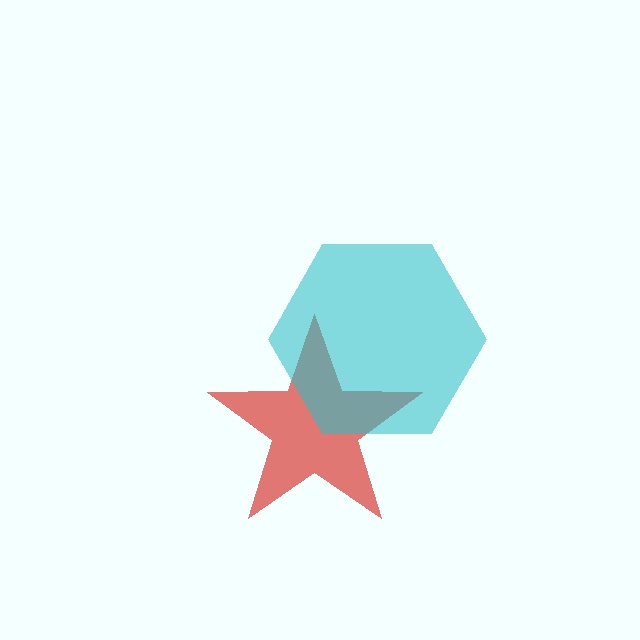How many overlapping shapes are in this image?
There are 2 overlapping shapes in the image.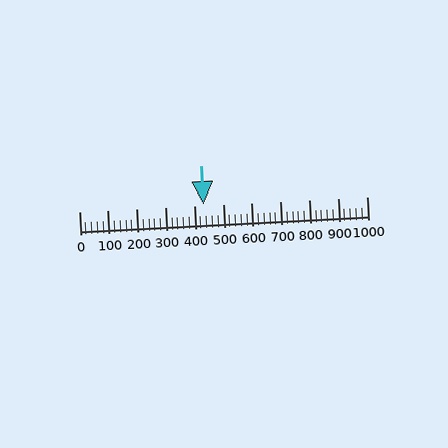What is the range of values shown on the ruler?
The ruler shows values from 0 to 1000.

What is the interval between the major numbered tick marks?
The major tick marks are spaced 100 units apart.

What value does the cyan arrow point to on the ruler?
The cyan arrow points to approximately 431.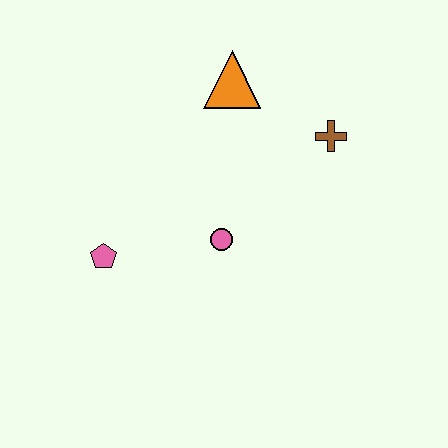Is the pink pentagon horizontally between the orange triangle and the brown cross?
No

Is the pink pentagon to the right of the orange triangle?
No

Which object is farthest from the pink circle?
The orange triangle is farthest from the pink circle.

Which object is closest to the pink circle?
The pink pentagon is closest to the pink circle.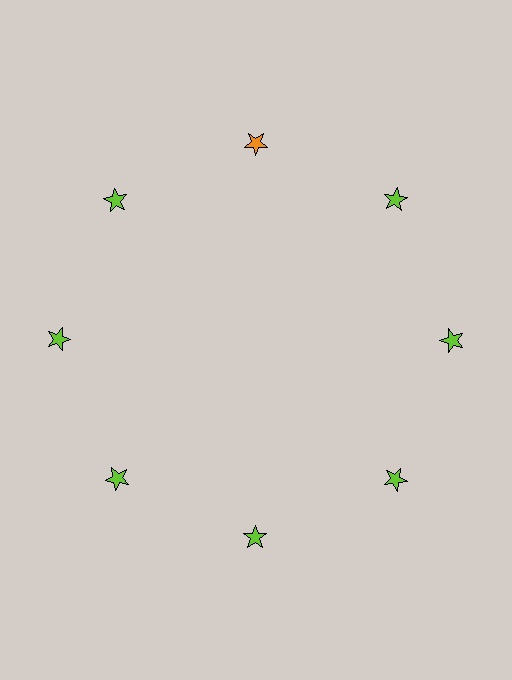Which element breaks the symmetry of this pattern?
The orange star at roughly the 12 o'clock position breaks the symmetry. All other shapes are lime stars.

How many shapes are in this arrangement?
There are 8 shapes arranged in a ring pattern.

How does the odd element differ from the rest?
It has a different color: orange instead of lime.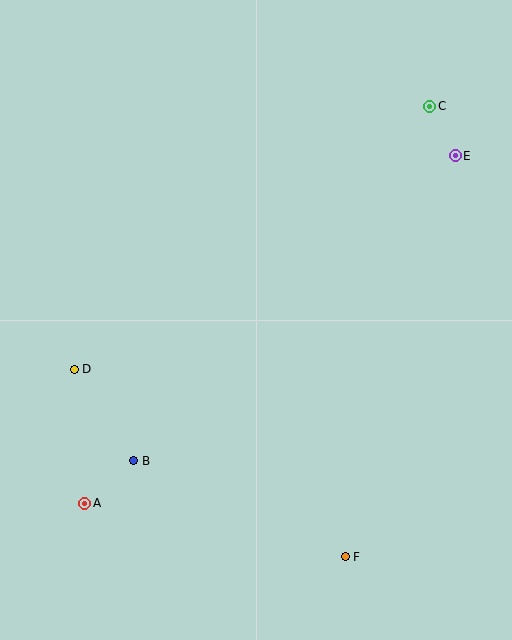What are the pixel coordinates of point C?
Point C is at (430, 106).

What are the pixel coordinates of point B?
Point B is at (134, 461).